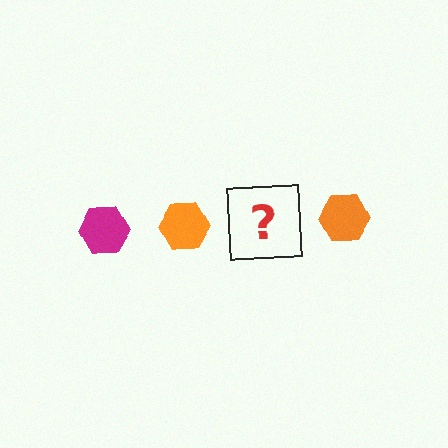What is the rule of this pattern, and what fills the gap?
The rule is that the pattern cycles through magenta, orange hexagons. The gap should be filled with a magenta hexagon.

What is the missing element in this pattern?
The missing element is a magenta hexagon.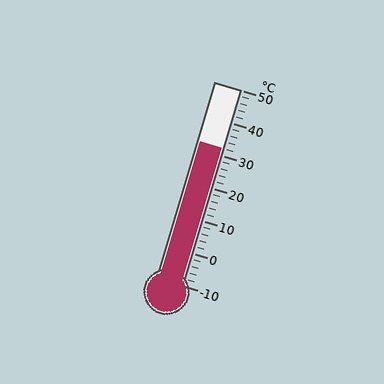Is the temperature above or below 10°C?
The temperature is above 10°C.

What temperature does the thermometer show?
The thermometer shows approximately 32°C.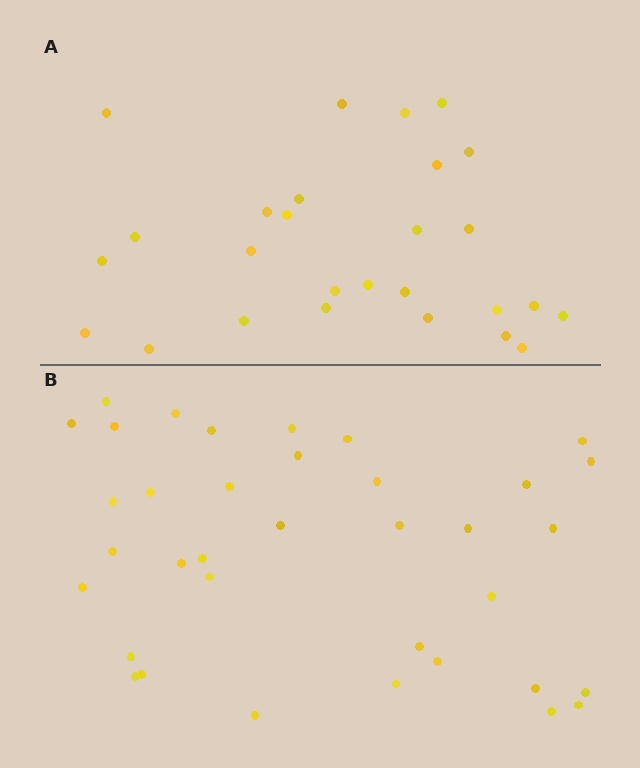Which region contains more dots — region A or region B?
Region B (the bottom region) has more dots.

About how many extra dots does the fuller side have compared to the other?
Region B has roughly 8 or so more dots than region A.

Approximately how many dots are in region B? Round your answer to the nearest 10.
About 40 dots. (The exact count is 36, which rounds to 40.)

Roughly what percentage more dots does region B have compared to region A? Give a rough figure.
About 35% more.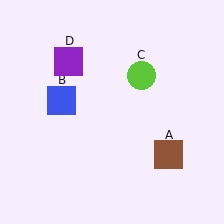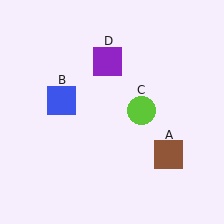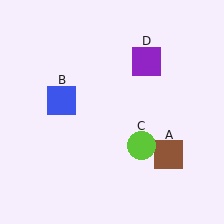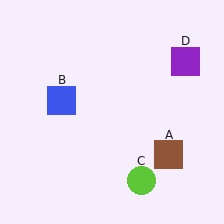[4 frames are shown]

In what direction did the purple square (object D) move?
The purple square (object D) moved right.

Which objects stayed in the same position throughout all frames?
Brown square (object A) and blue square (object B) remained stationary.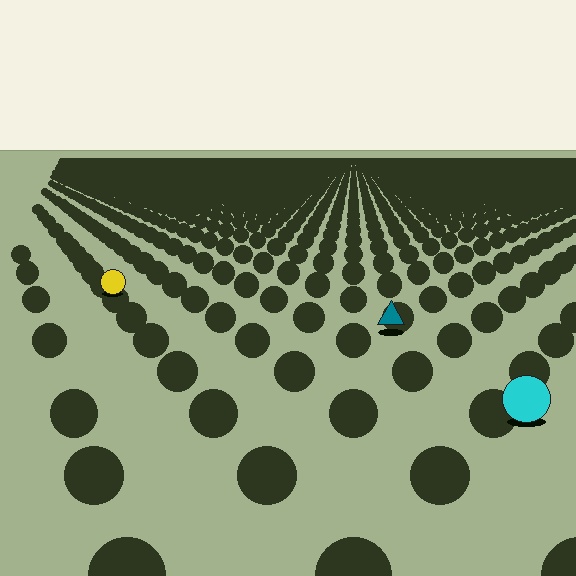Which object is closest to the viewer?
The cyan circle is closest. The texture marks near it are larger and more spread out.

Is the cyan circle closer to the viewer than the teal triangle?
Yes. The cyan circle is closer — you can tell from the texture gradient: the ground texture is coarser near it.